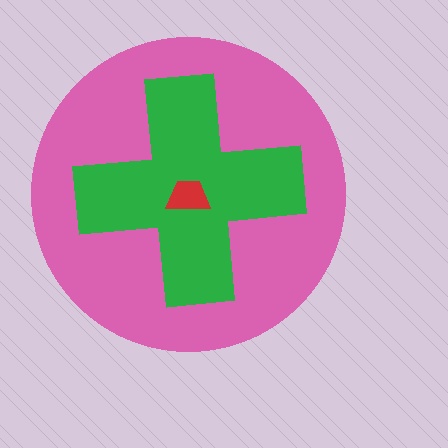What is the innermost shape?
The red trapezoid.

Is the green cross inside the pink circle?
Yes.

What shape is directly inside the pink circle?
The green cross.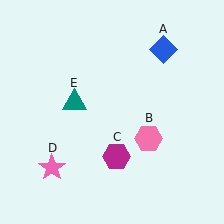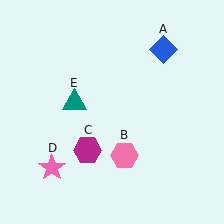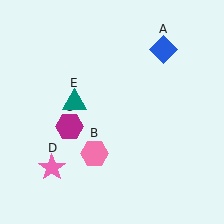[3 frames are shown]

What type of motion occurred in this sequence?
The pink hexagon (object B), magenta hexagon (object C) rotated clockwise around the center of the scene.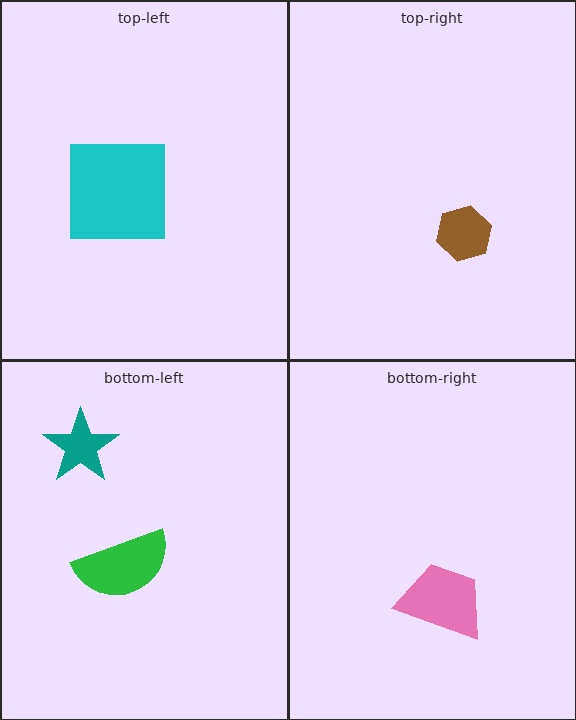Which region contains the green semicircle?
The bottom-left region.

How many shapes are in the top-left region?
1.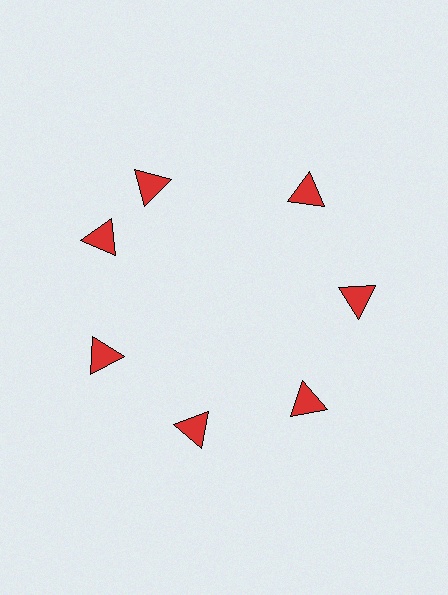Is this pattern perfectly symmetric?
No. The 7 red triangles are arranged in a ring, but one element near the 12 o'clock position is rotated out of alignment along the ring, breaking the 7-fold rotational symmetry.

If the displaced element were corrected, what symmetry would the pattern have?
It would have 7-fold rotational symmetry — the pattern would map onto itself every 51 degrees.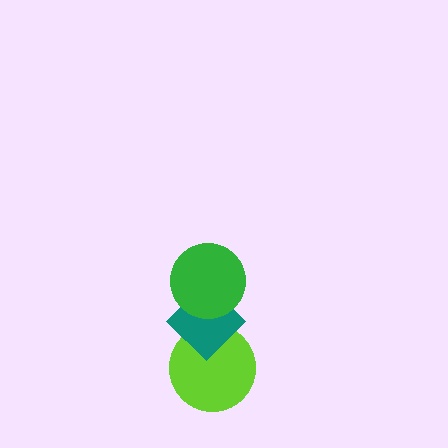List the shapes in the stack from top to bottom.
From top to bottom: the green circle, the teal diamond, the lime circle.